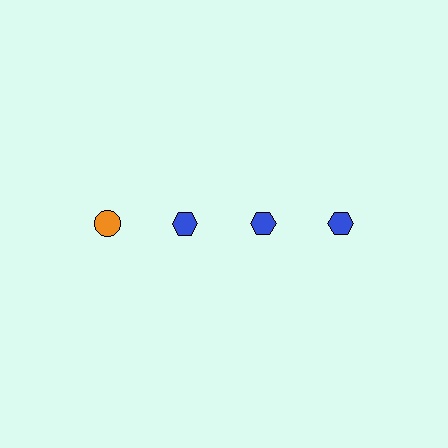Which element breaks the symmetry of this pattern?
The orange circle in the top row, leftmost column breaks the symmetry. All other shapes are blue hexagons.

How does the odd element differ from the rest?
It differs in both color (orange instead of blue) and shape (circle instead of hexagon).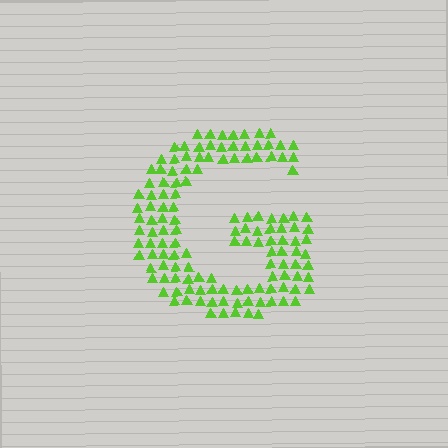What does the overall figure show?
The overall figure shows the letter G.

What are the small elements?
The small elements are triangles.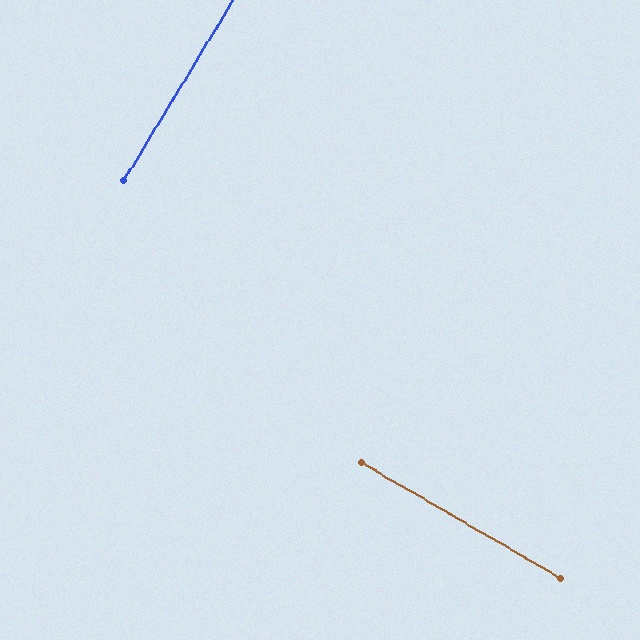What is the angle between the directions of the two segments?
Approximately 89 degrees.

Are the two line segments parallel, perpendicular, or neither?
Perpendicular — they meet at approximately 89°.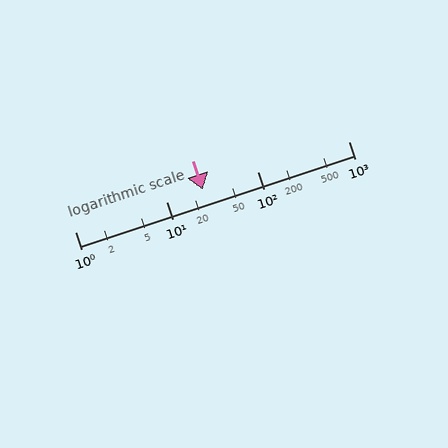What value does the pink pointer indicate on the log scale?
The pointer indicates approximately 25.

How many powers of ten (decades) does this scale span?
The scale spans 3 decades, from 1 to 1000.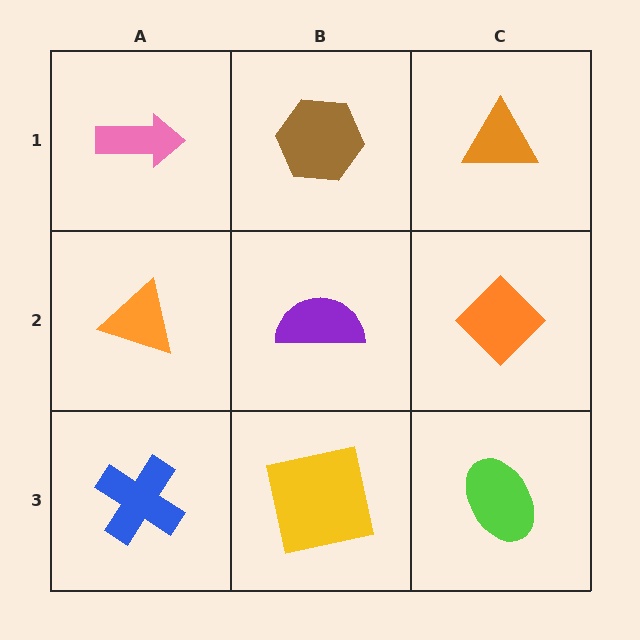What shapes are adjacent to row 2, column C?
An orange triangle (row 1, column C), a lime ellipse (row 3, column C), a purple semicircle (row 2, column B).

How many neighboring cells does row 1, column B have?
3.